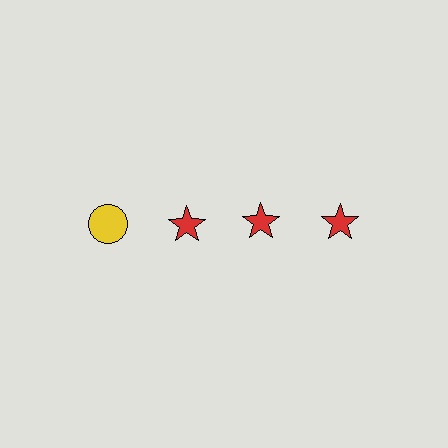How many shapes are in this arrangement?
There are 4 shapes arranged in a grid pattern.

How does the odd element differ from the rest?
It differs in both color (yellow instead of red) and shape (circle instead of star).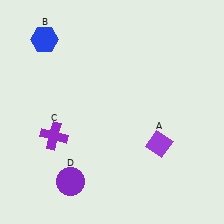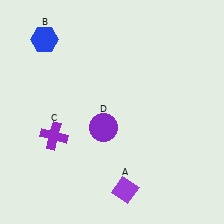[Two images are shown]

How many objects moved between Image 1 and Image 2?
2 objects moved between the two images.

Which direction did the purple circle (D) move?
The purple circle (D) moved up.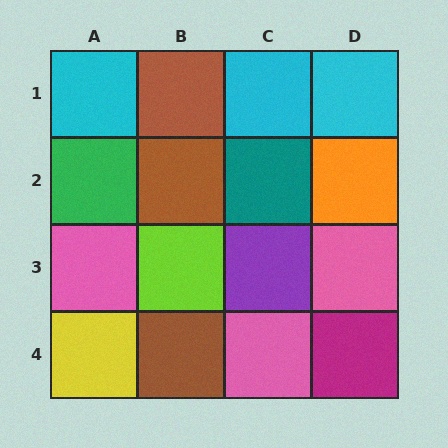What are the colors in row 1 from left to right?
Cyan, brown, cyan, cyan.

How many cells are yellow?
1 cell is yellow.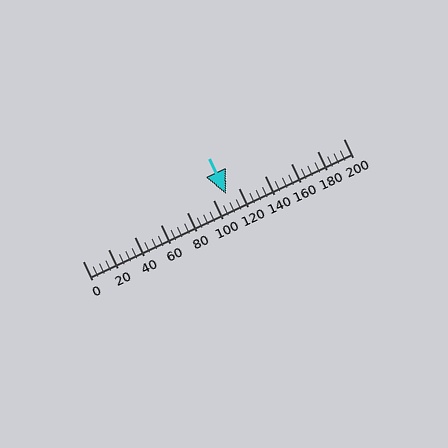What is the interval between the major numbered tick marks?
The major tick marks are spaced 20 units apart.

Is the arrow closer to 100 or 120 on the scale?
The arrow is closer to 120.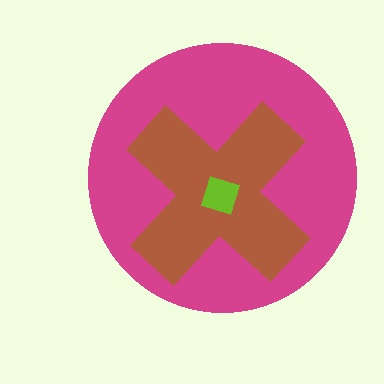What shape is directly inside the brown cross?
The lime diamond.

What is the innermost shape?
The lime diamond.